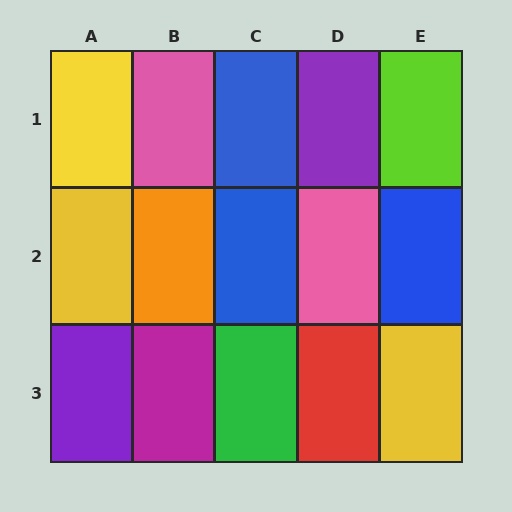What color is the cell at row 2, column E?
Blue.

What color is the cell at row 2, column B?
Orange.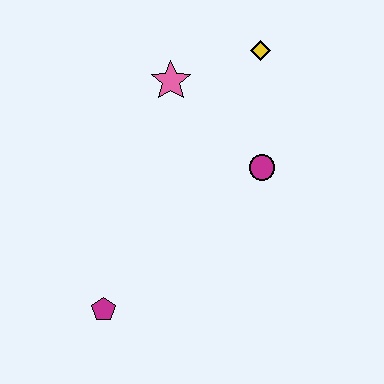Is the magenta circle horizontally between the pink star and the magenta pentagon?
No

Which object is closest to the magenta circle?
The yellow diamond is closest to the magenta circle.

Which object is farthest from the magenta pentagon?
The yellow diamond is farthest from the magenta pentagon.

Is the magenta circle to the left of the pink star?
No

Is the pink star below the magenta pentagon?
No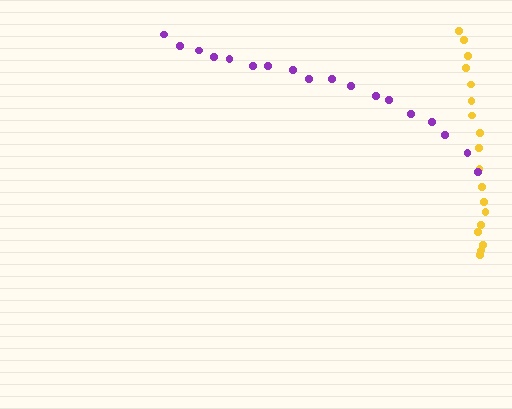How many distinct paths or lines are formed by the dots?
There are 2 distinct paths.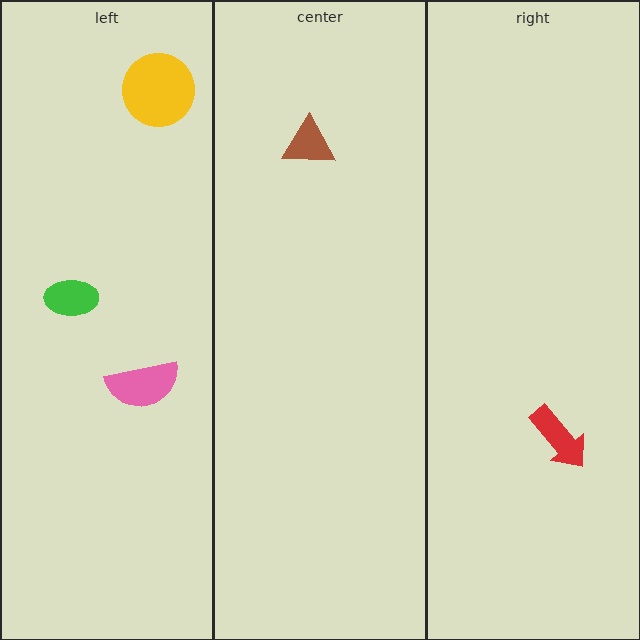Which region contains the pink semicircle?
The left region.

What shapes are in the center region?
The brown triangle.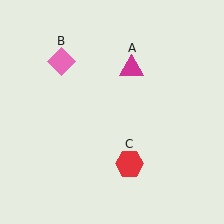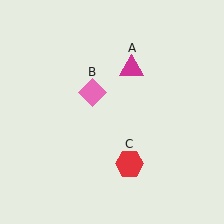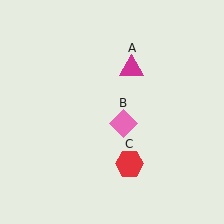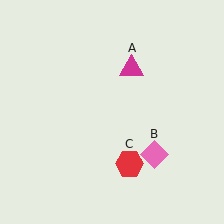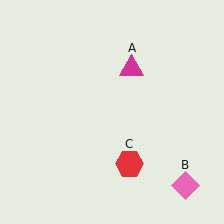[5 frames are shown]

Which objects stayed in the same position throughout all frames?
Magenta triangle (object A) and red hexagon (object C) remained stationary.